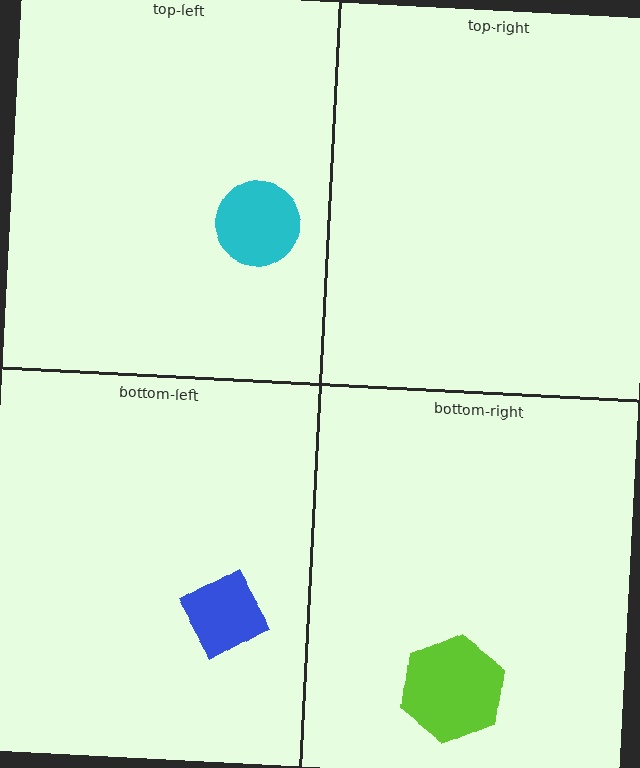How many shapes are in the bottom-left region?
1.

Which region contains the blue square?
The bottom-left region.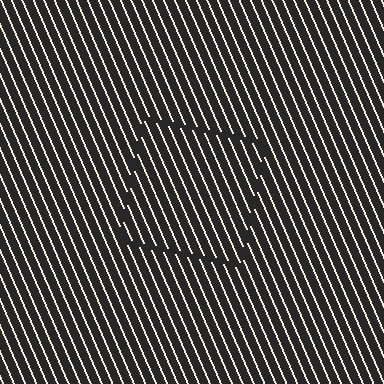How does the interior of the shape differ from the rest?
The interior of the shape contains the same grating, shifted by half a period — the contour is defined by the phase discontinuity where line-ends from the inner and outer gratings abut.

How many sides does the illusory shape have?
4 sides — the line-ends trace a square.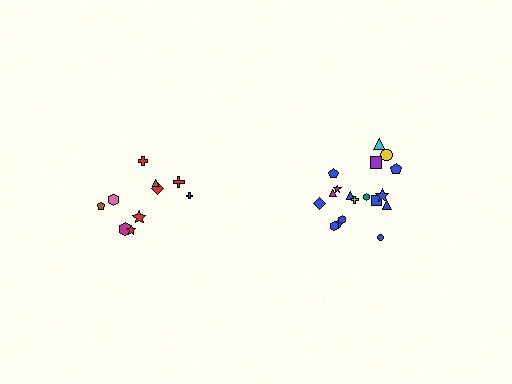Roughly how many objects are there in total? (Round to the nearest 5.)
Roughly 30 objects in total.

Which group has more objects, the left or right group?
The right group.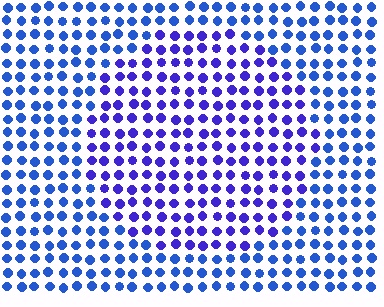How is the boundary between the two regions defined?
The boundary is defined purely by a slight shift in hue (about 28 degrees). Spacing, size, and orientation are identical on both sides.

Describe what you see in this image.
The image is filled with small blue elements in a uniform arrangement. A circle-shaped region is visible where the elements are tinted to a slightly different hue, forming a subtle color boundary.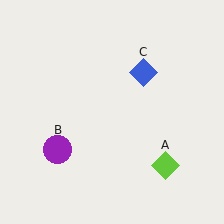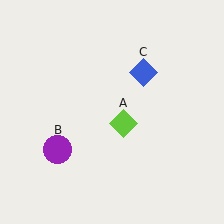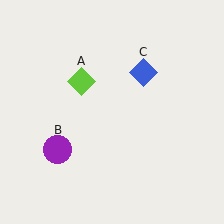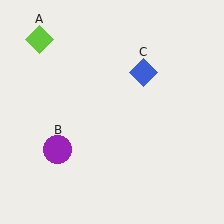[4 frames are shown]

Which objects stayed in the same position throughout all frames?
Purple circle (object B) and blue diamond (object C) remained stationary.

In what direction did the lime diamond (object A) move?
The lime diamond (object A) moved up and to the left.